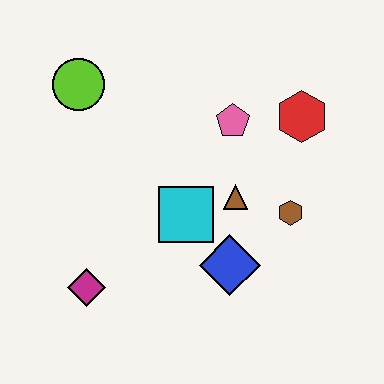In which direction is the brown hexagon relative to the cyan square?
The brown hexagon is to the right of the cyan square.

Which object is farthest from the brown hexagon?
The lime circle is farthest from the brown hexagon.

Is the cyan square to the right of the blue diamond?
No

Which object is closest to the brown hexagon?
The brown triangle is closest to the brown hexagon.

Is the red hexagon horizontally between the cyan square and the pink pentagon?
No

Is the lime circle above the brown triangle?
Yes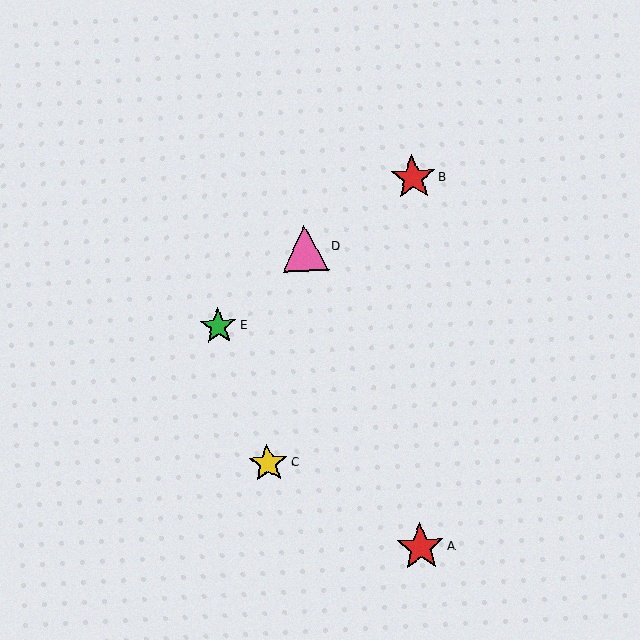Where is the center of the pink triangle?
The center of the pink triangle is at (305, 248).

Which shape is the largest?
The red star (labeled A) is the largest.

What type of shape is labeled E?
Shape E is a green star.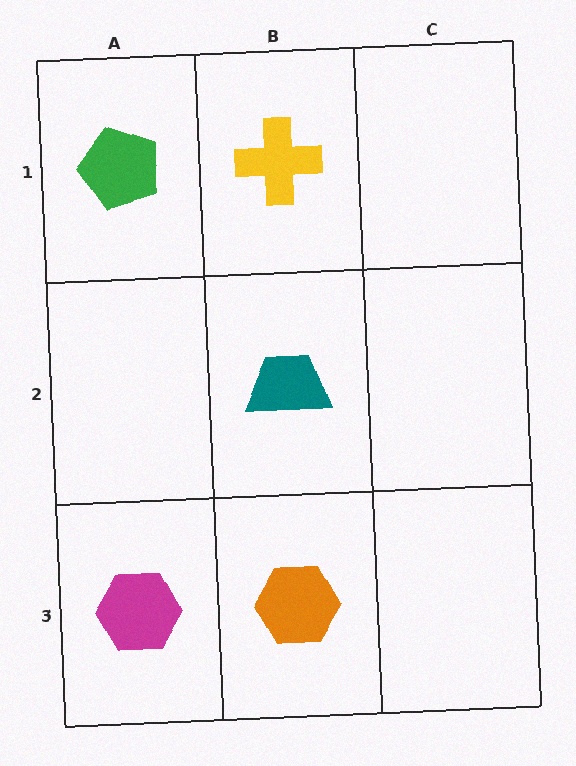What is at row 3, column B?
An orange hexagon.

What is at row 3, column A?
A magenta hexagon.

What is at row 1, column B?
A yellow cross.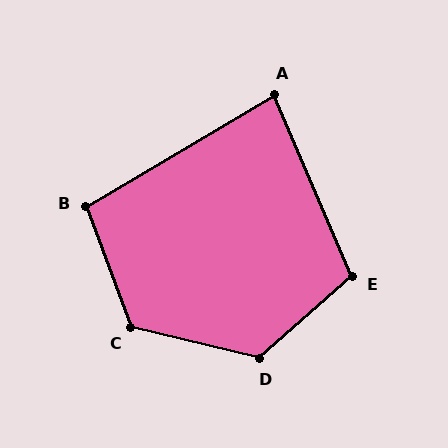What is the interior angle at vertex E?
Approximately 108 degrees (obtuse).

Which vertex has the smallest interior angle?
A, at approximately 82 degrees.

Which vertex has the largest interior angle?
D, at approximately 125 degrees.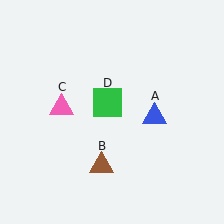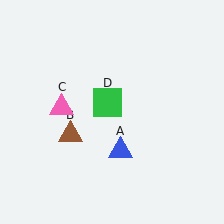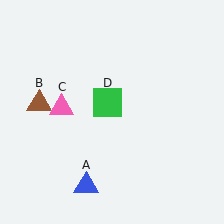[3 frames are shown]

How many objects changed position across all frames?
2 objects changed position: blue triangle (object A), brown triangle (object B).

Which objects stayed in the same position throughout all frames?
Pink triangle (object C) and green square (object D) remained stationary.